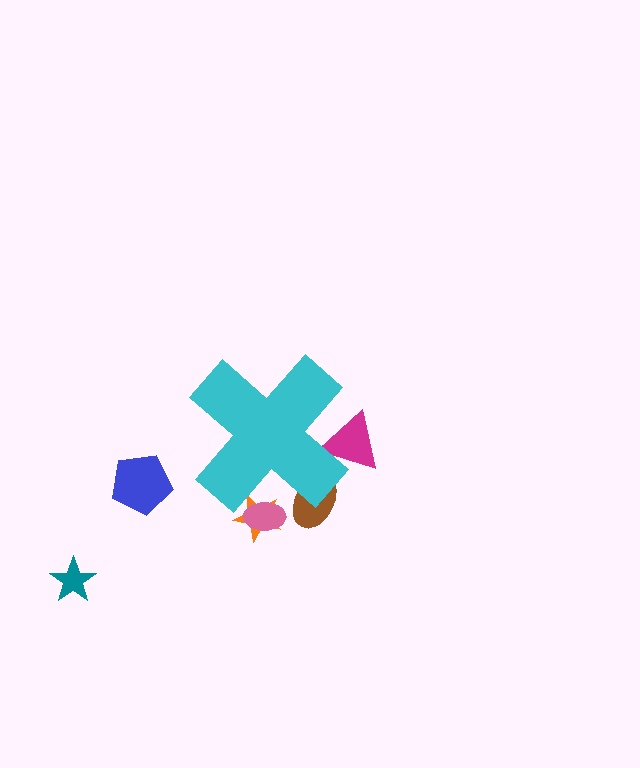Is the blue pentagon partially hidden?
No, the blue pentagon is fully visible.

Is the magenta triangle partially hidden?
Yes, the magenta triangle is partially hidden behind the cyan cross.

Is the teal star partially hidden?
No, the teal star is fully visible.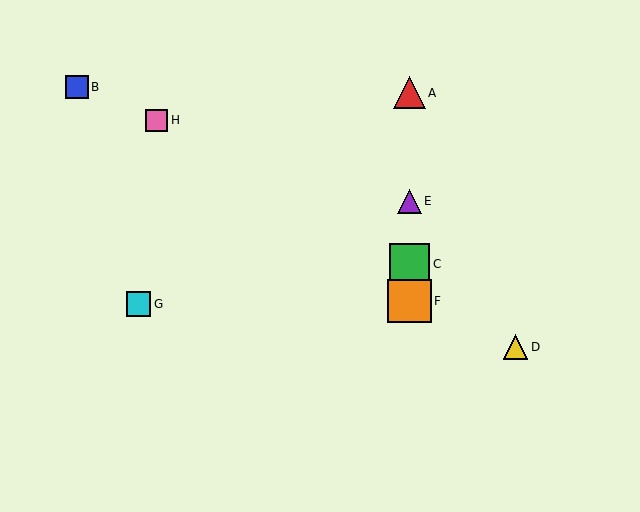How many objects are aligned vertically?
4 objects (A, C, E, F) are aligned vertically.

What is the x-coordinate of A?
Object A is at x≈409.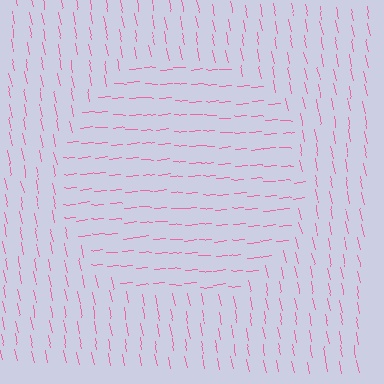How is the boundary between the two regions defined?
The boundary is defined purely by a change in line orientation (approximately 82 degrees difference). All lines are the same color and thickness.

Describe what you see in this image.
The image is filled with small pink line segments. A circle region in the image has lines oriented differently from the surrounding lines, creating a visible texture boundary.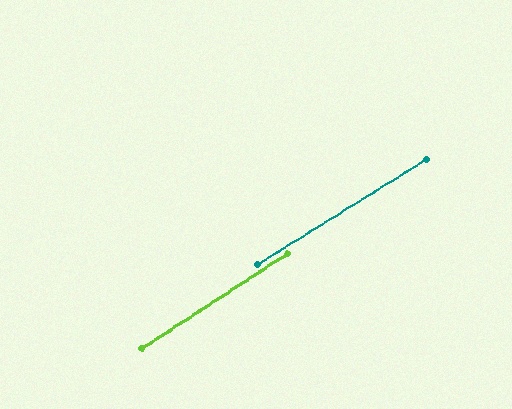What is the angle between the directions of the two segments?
Approximately 1 degree.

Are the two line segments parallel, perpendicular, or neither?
Parallel — their directions differ by only 1.2°.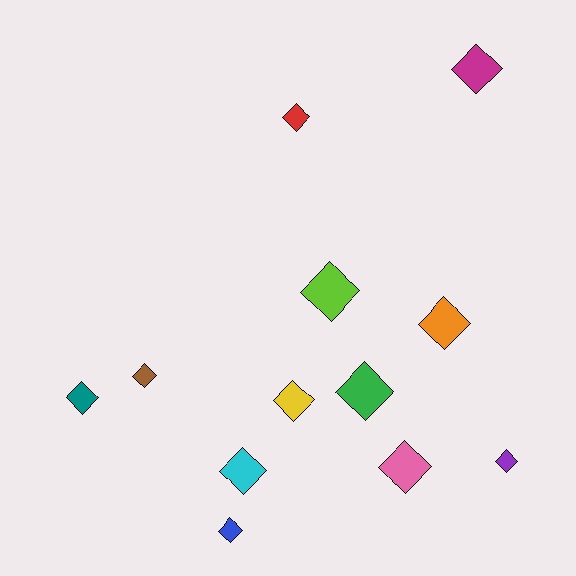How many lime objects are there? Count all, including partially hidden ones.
There is 1 lime object.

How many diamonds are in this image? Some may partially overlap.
There are 12 diamonds.